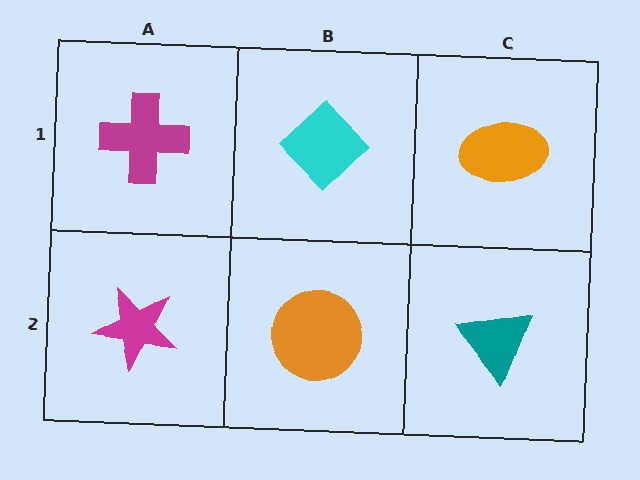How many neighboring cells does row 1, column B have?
3.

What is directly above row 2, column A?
A magenta cross.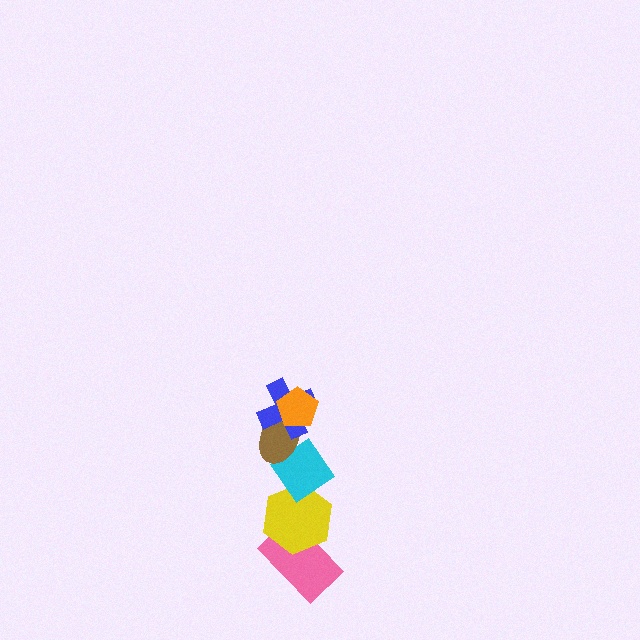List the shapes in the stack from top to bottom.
From top to bottom: the orange pentagon, the blue cross, the brown ellipse, the cyan diamond, the yellow hexagon, the pink rectangle.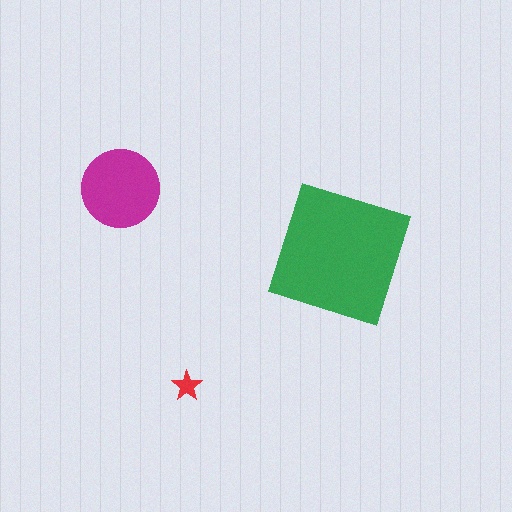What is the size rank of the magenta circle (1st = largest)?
2nd.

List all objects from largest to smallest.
The green square, the magenta circle, the red star.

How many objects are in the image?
There are 3 objects in the image.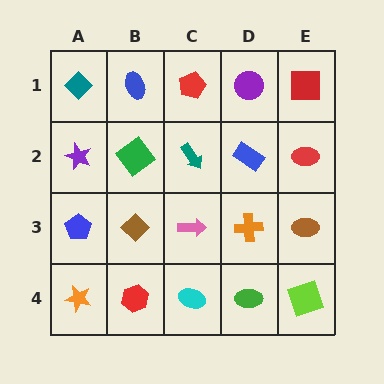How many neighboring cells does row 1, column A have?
2.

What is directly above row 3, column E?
A red ellipse.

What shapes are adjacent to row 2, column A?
A teal diamond (row 1, column A), a blue pentagon (row 3, column A), a green diamond (row 2, column B).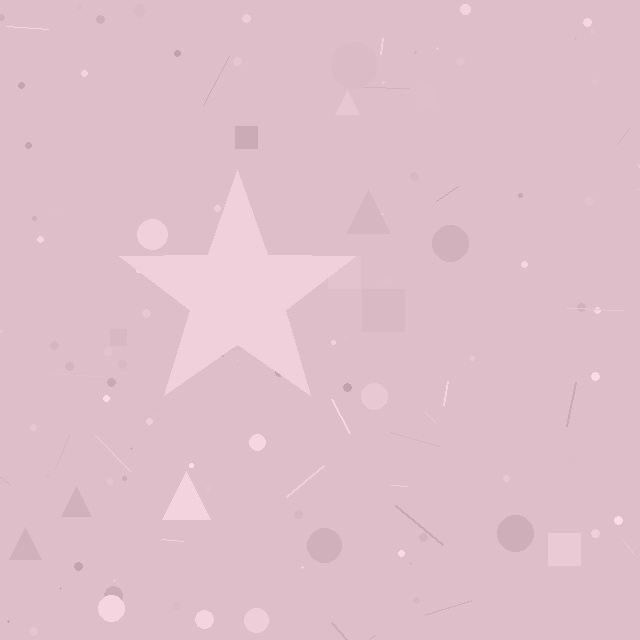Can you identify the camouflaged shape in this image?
The camouflaged shape is a star.